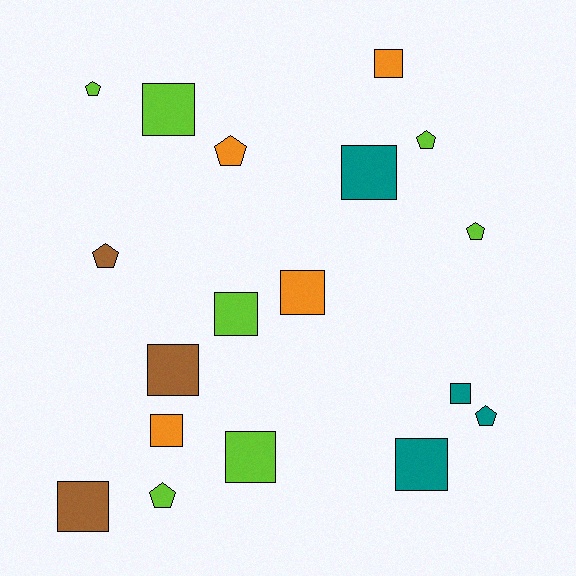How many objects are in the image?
There are 18 objects.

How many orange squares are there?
There are 3 orange squares.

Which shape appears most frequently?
Square, with 11 objects.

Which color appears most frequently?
Lime, with 7 objects.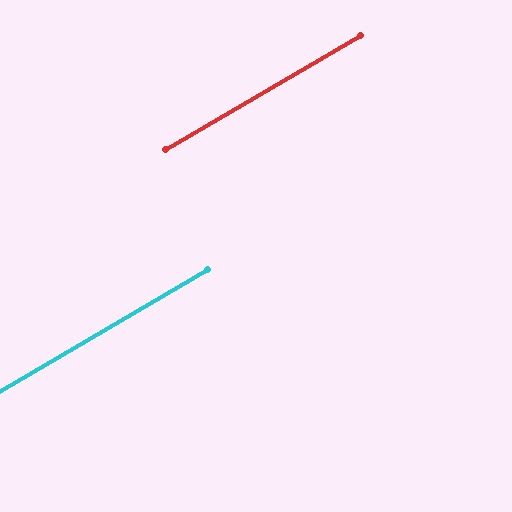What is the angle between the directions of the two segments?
Approximately 0 degrees.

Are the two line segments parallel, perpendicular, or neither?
Parallel — their directions differ by only 0.1°.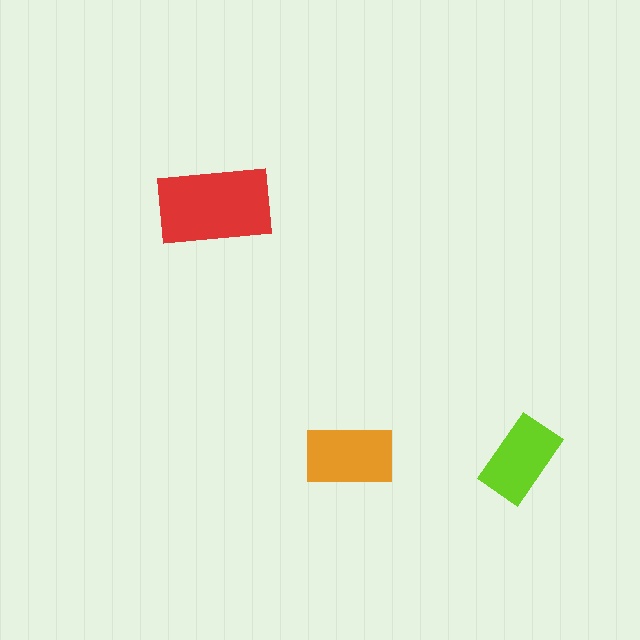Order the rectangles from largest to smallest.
the red one, the orange one, the lime one.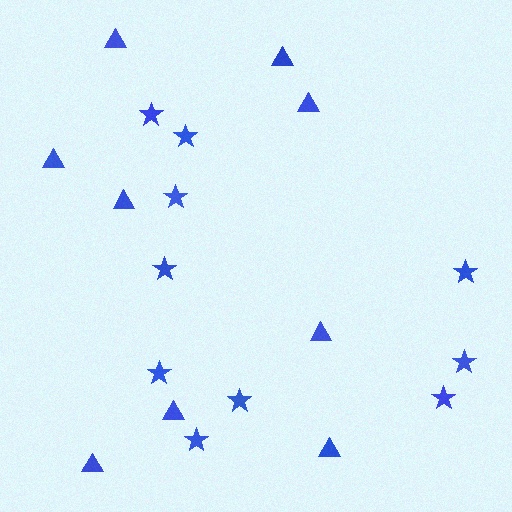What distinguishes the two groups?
There are 2 groups: one group of triangles (9) and one group of stars (10).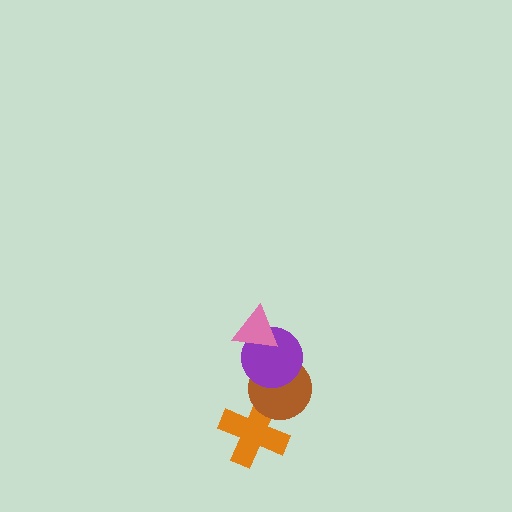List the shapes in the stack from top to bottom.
From top to bottom: the pink triangle, the purple circle, the brown circle, the orange cross.